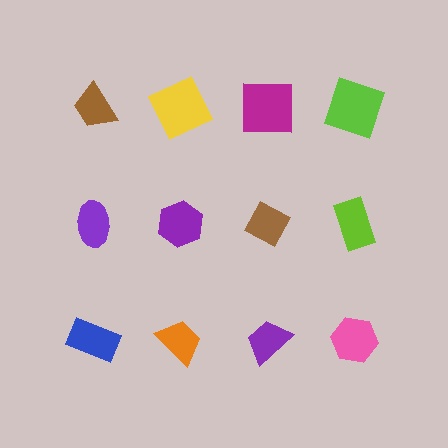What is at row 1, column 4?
A lime square.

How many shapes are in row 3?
4 shapes.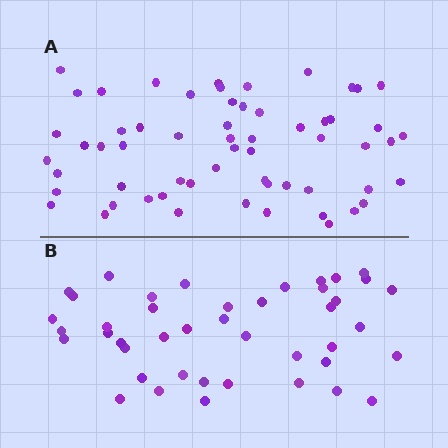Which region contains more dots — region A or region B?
Region A (the top region) has more dots.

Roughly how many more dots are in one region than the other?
Region A has approximately 15 more dots than region B.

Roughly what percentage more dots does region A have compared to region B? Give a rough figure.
About 40% more.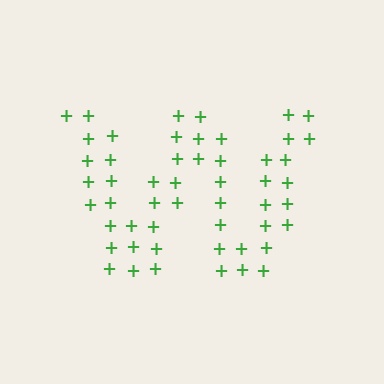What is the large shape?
The large shape is the letter W.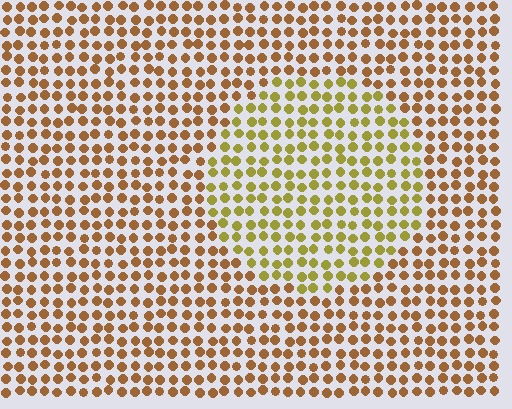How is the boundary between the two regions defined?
The boundary is defined purely by a slight shift in hue (about 34 degrees). Spacing, size, and orientation are identical on both sides.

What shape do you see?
I see a circle.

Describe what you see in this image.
The image is filled with small brown elements in a uniform arrangement. A circle-shaped region is visible where the elements are tinted to a slightly different hue, forming a subtle color boundary.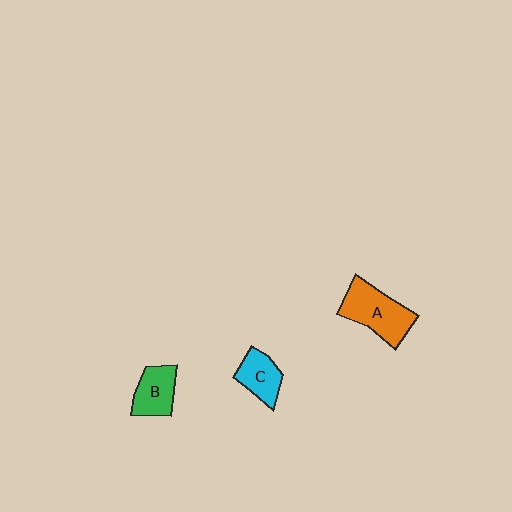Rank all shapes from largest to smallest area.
From largest to smallest: A (orange), B (green), C (cyan).